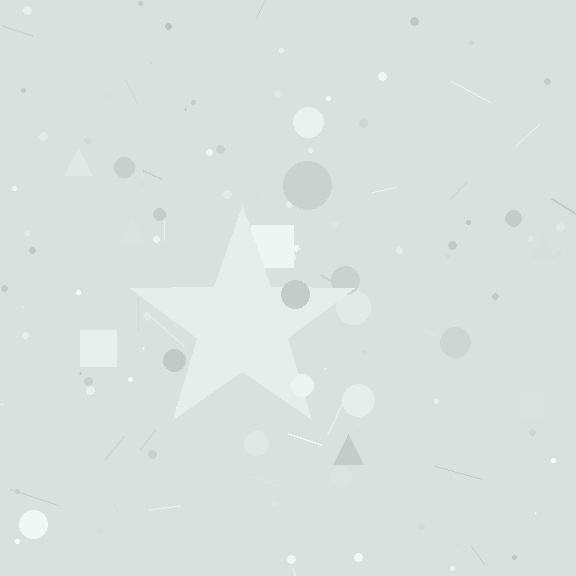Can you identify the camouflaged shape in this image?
The camouflaged shape is a star.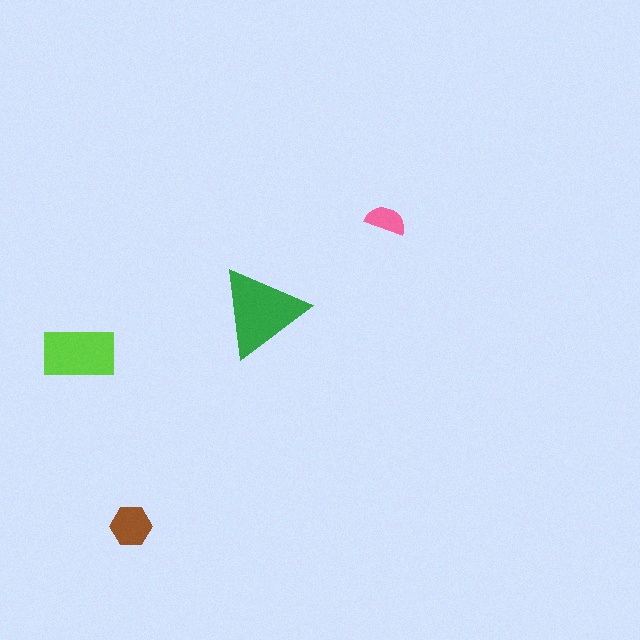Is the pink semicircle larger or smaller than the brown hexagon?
Smaller.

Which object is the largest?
The green triangle.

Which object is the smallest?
The pink semicircle.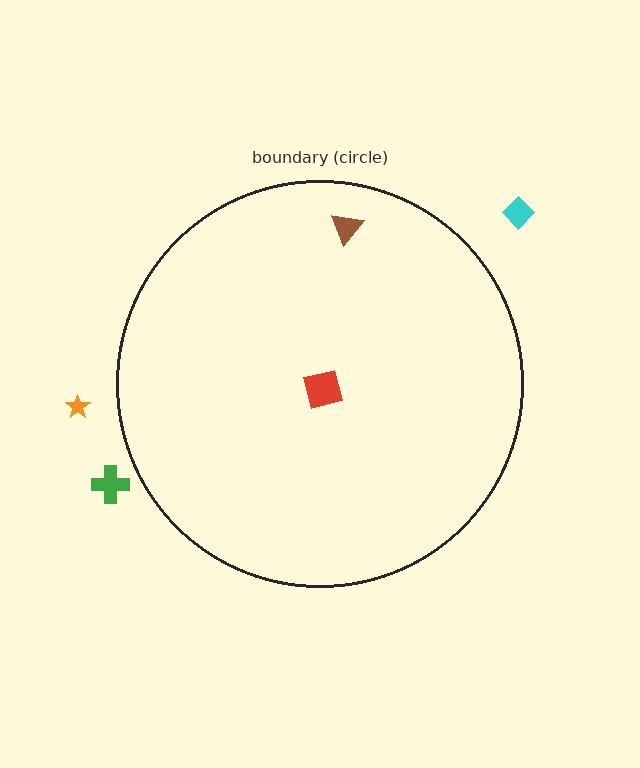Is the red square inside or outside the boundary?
Inside.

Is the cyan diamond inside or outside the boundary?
Outside.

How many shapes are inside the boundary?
2 inside, 3 outside.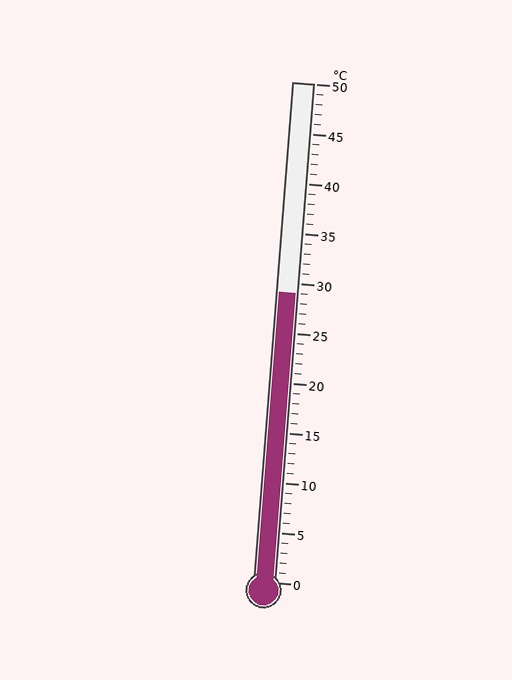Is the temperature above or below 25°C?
The temperature is above 25°C.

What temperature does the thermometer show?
The thermometer shows approximately 29°C.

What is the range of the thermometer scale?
The thermometer scale ranges from 0°C to 50°C.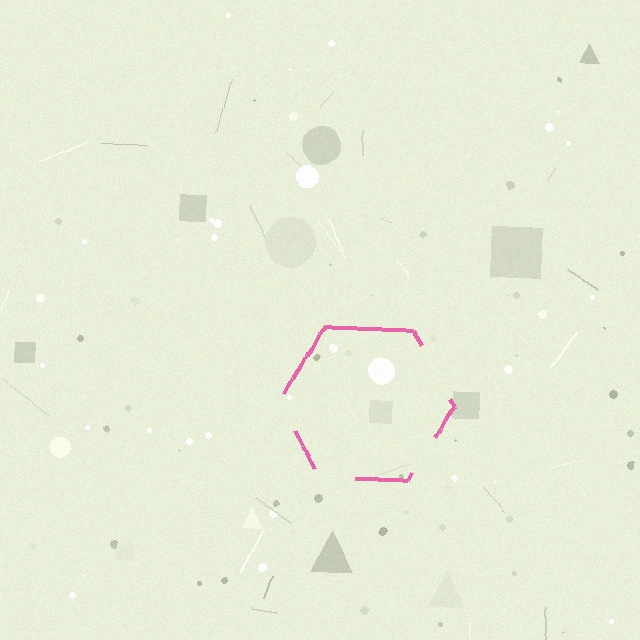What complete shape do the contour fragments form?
The contour fragments form a hexagon.